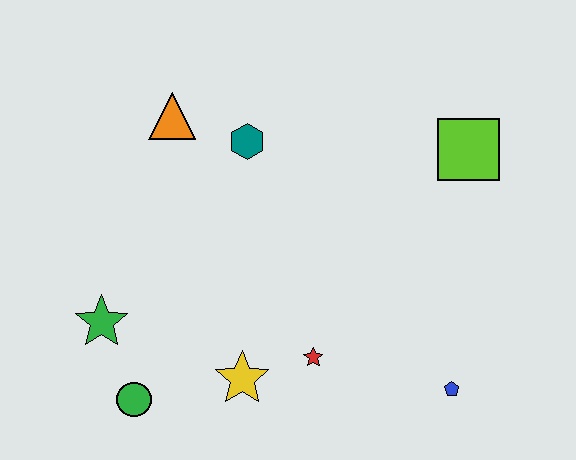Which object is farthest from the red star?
The orange triangle is farthest from the red star.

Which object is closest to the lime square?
The teal hexagon is closest to the lime square.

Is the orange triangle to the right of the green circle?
Yes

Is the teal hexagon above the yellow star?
Yes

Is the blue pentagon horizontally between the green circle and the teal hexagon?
No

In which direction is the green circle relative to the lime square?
The green circle is to the left of the lime square.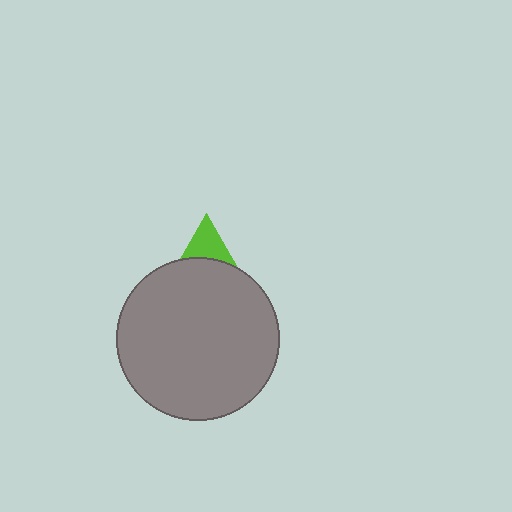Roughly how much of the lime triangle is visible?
A small part of it is visible (roughly 32%).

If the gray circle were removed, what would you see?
You would see the complete lime triangle.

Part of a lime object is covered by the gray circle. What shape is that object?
It is a triangle.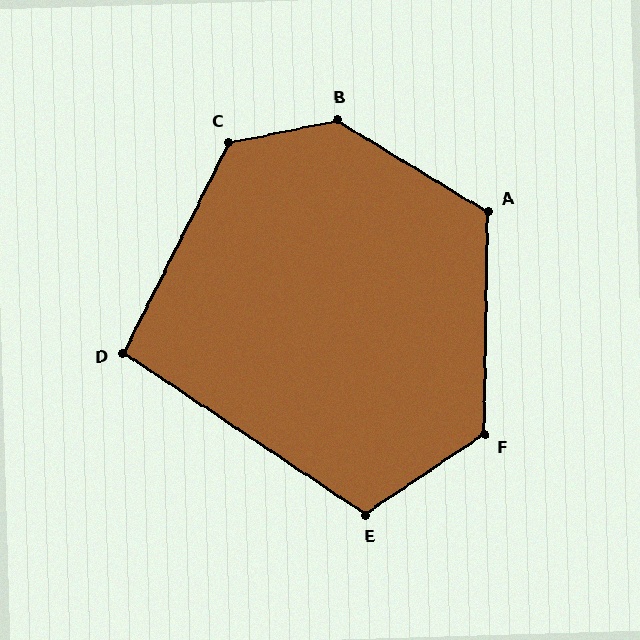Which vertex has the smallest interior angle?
D, at approximately 97 degrees.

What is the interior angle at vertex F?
Approximately 125 degrees (obtuse).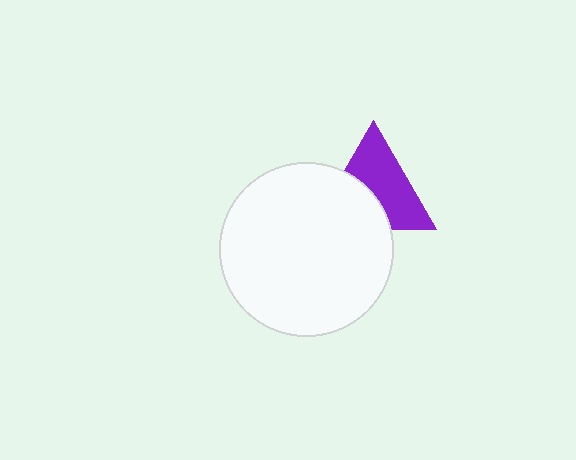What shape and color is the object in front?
The object in front is a white circle.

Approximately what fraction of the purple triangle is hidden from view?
Roughly 41% of the purple triangle is hidden behind the white circle.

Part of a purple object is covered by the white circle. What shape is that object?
It is a triangle.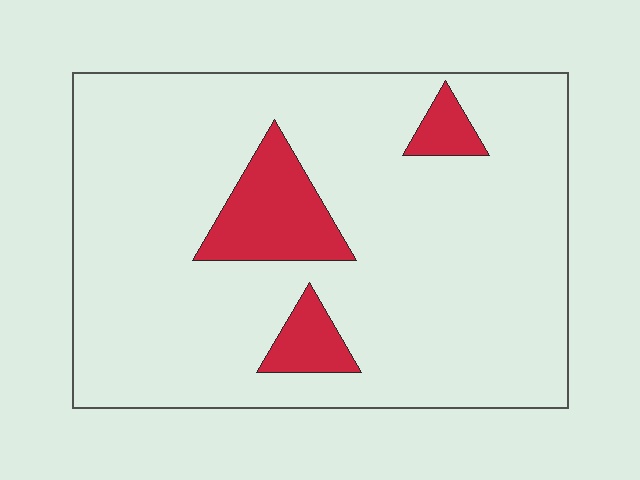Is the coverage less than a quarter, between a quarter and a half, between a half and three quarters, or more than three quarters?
Less than a quarter.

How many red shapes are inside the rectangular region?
3.